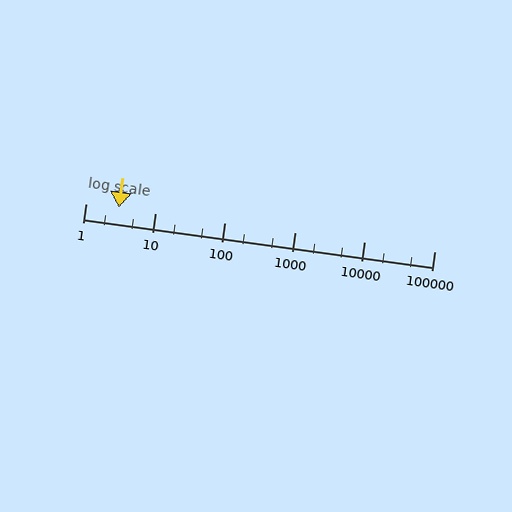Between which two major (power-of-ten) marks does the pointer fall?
The pointer is between 1 and 10.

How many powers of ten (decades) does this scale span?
The scale spans 5 decades, from 1 to 100000.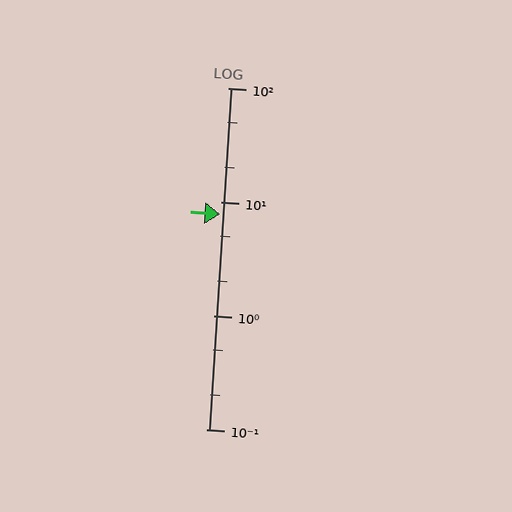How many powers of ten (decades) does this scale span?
The scale spans 3 decades, from 0.1 to 100.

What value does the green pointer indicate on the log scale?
The pointer indicates approximately 7.7.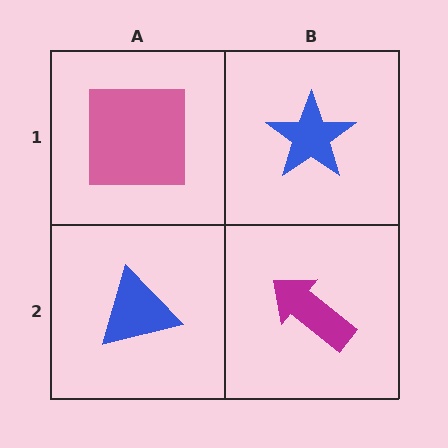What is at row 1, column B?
A blue star.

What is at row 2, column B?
A magenta arrow.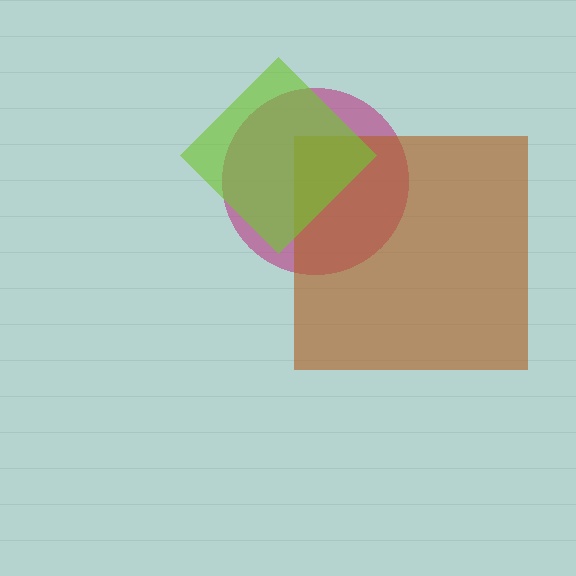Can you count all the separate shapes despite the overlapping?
Yes, there are 3 separate shapes.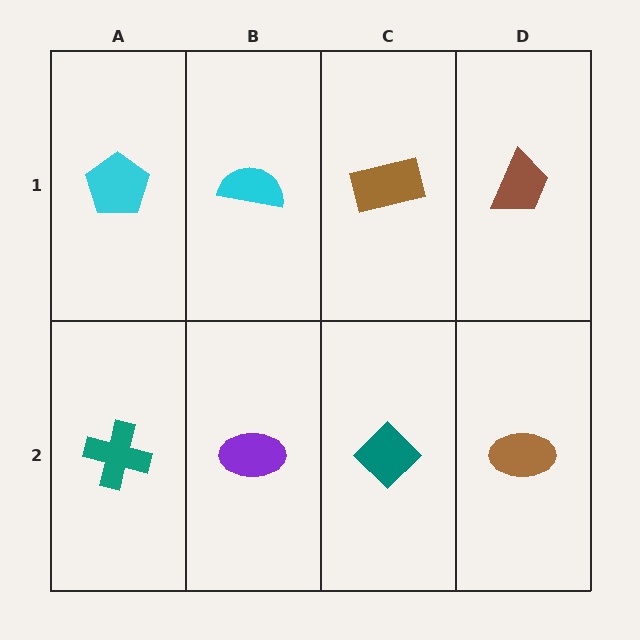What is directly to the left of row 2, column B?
A teal cross.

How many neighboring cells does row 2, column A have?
2.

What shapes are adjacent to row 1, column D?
A brown ellipse (row 2, column D), a brown rectangle (row 1, column C).